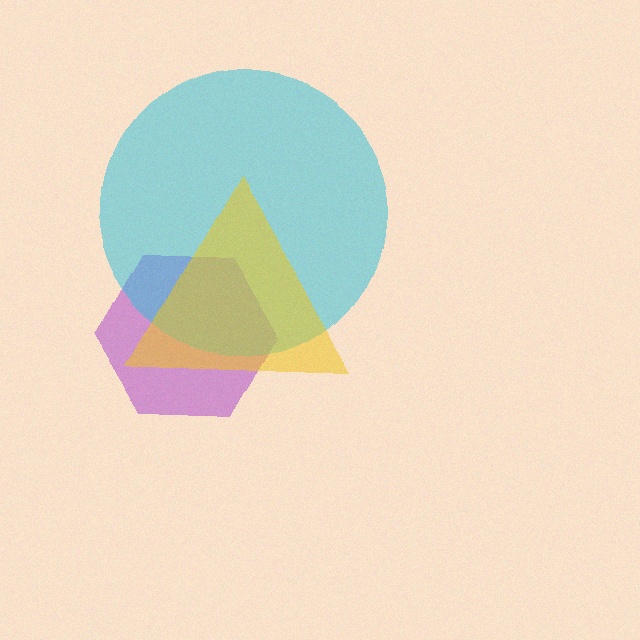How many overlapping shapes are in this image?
There are 3 overlapping shapes in the image.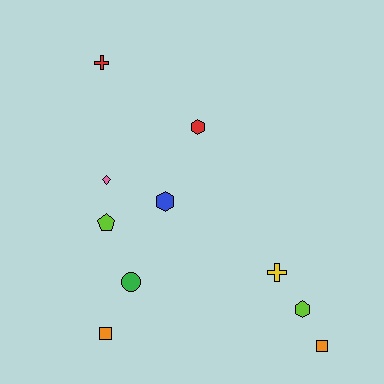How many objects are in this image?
There are 10 objects.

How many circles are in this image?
There is 1 circle.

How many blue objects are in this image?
There is 1 blue object.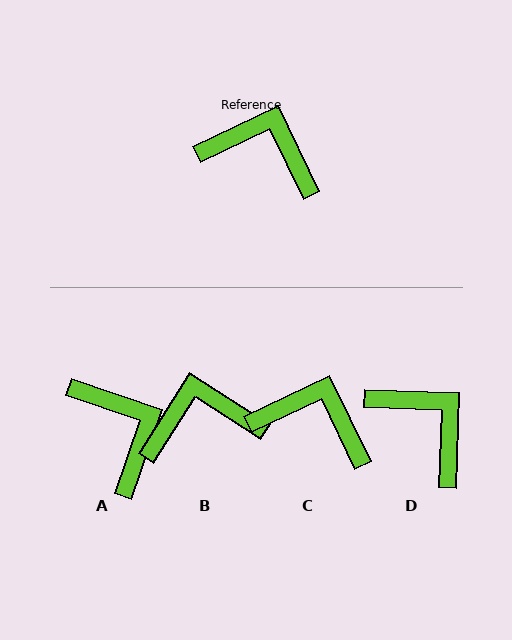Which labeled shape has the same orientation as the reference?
C.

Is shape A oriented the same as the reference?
No, it is off by about 45 degrees.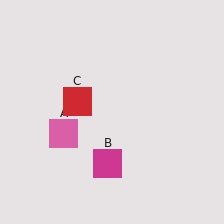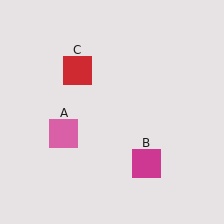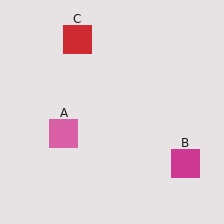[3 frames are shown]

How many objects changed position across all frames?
2 objects changed position: magenta square (object B), red square (object C).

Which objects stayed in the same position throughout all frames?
Pink square (object A) remained stationary.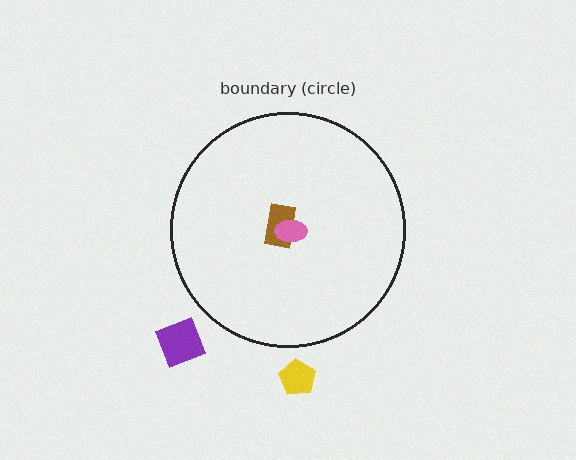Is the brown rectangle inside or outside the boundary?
Inside.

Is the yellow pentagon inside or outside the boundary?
Outside.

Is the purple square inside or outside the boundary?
Outside.